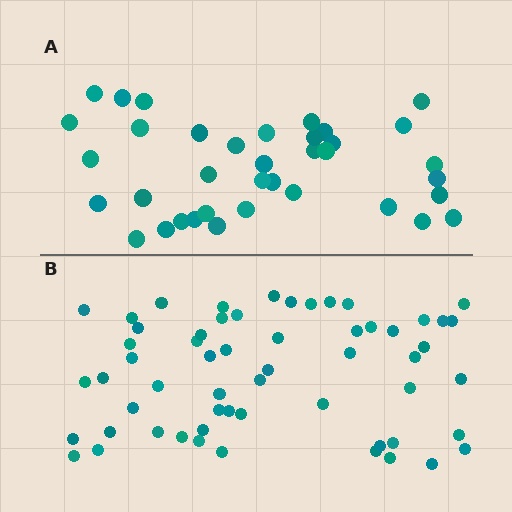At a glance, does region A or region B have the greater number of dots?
Region B (the bottom region) has more dots.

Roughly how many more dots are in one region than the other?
Region B has approximately 20 more dots than region A.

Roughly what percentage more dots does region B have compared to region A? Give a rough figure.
About 55% more.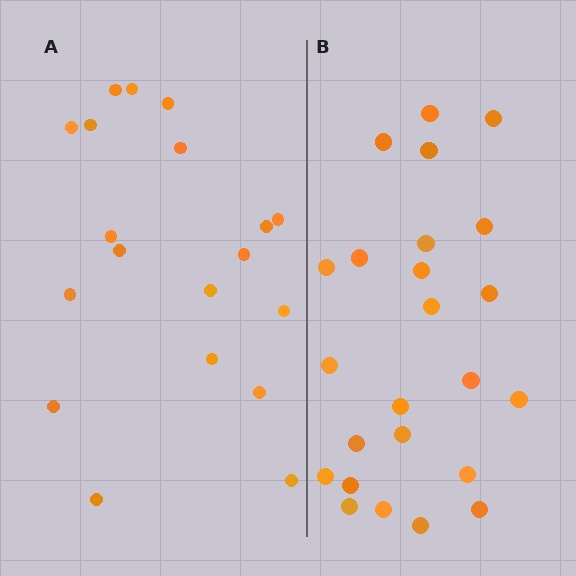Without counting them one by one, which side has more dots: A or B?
Region B (the right region) has more dots.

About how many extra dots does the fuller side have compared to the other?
Region B has about 5 more dots than region A.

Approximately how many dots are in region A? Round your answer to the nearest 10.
About 20 dots. (The exact count is 19, which rounds to 20.)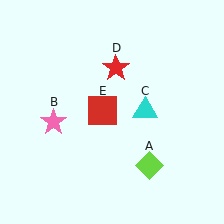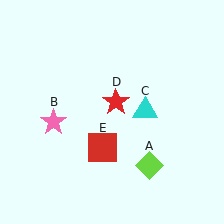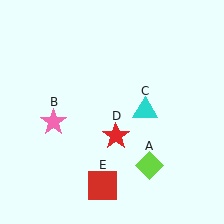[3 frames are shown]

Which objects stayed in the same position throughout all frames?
Lime diamond (object A) and pink star (object B) and cyan triangle (object C) remained stationary.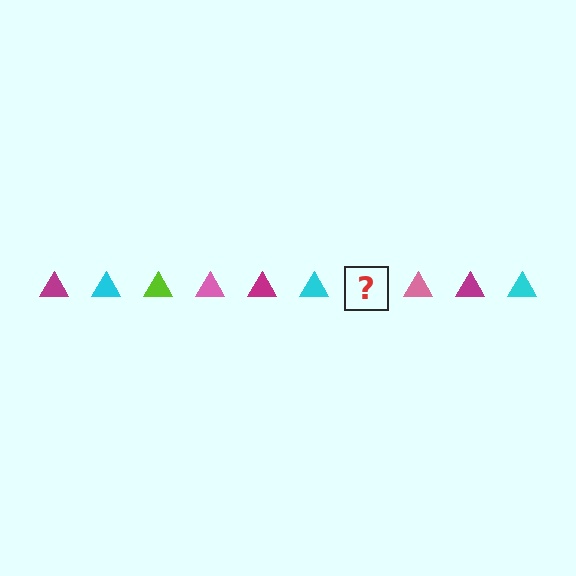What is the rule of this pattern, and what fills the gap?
The rule is that the pattern cycles through magenta, cyan, lime, pink triangles. The gap should be filled with a lime triangle.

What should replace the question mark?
The question mark should be replaced with a lime triangle.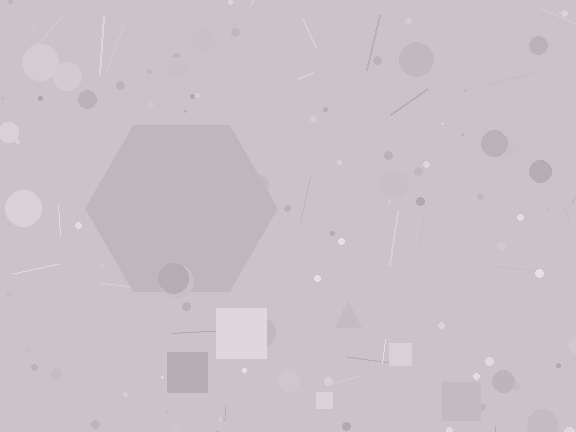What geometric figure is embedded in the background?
A hexagon is embedded in the background.